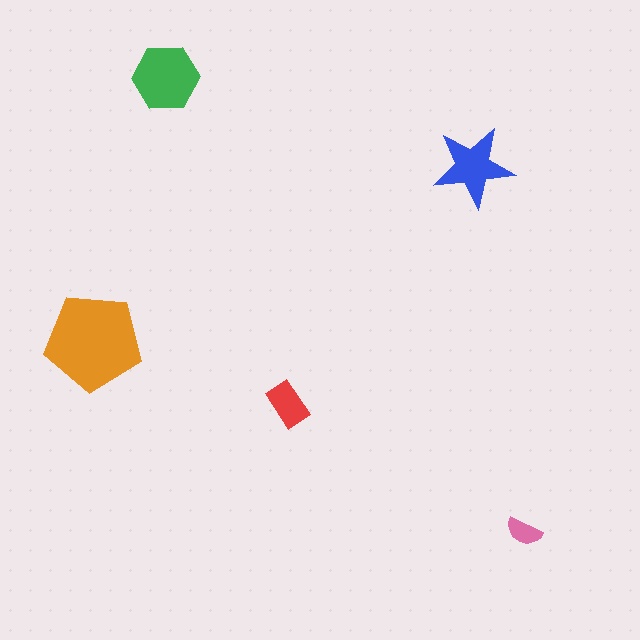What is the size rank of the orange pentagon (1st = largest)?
1st.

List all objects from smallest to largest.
The pink semicircle, the red rectangle, the blue star, the green hexagon, the orange pentagon.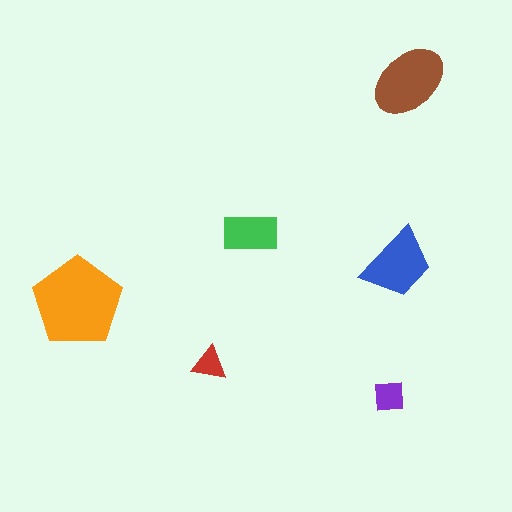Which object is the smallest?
The red triangle.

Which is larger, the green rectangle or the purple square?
The green rectangle.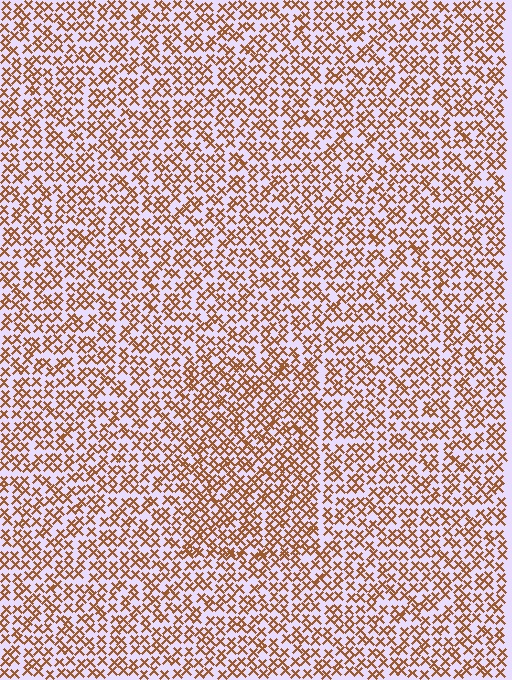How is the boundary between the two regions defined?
The boundary is defined by a change in element density (approximately 1.4x ratio). All elements are the same color, size, and shape.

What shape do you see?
I see a rectangle.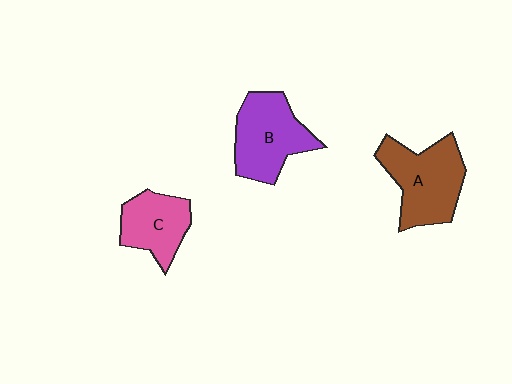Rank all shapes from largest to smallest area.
From largest to smallest: A (brown), B (purple), C (pink).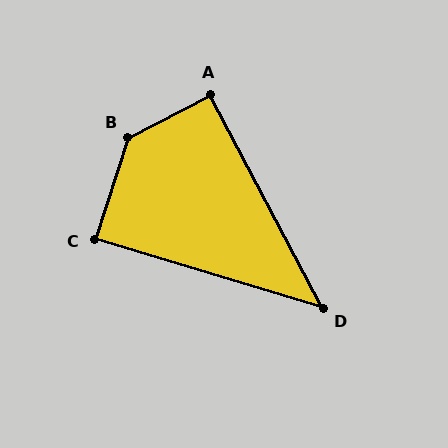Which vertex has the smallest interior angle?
D, at approximately 45 degrees.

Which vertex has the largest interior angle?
B, at approximately 135 degrees.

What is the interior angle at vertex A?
Approximately 91 degrees (approximately right).